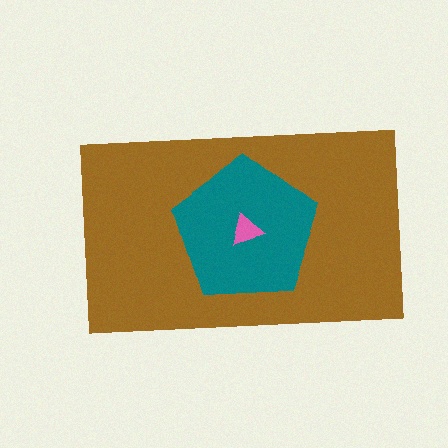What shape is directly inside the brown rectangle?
The teal pentagon.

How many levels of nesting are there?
3.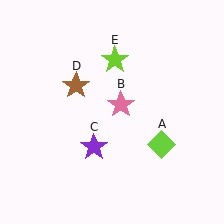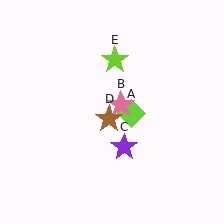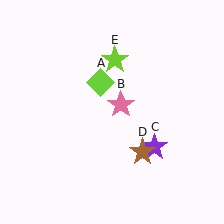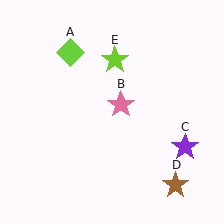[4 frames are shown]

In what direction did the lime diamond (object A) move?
The lime diamond (object A) moved up and to the left.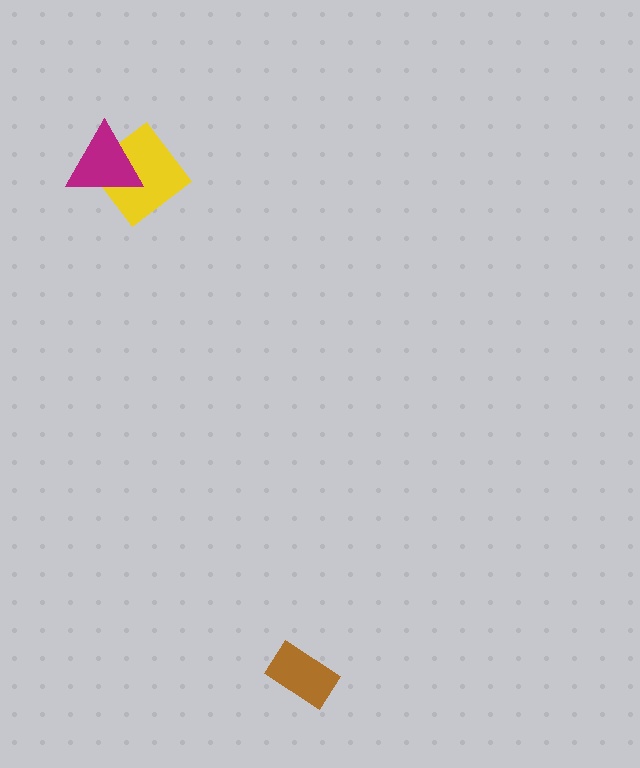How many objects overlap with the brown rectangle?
0 objects overlap with the brown rectangle.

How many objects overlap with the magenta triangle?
1 object overlaps with the magenta triangle.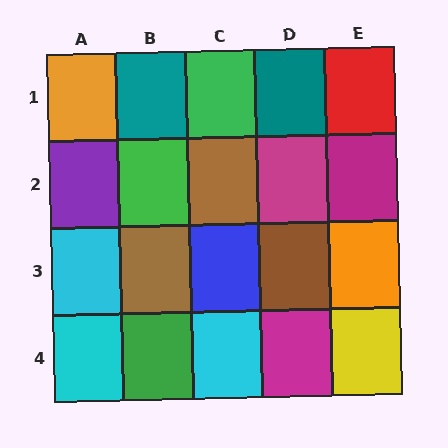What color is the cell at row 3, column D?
Brown.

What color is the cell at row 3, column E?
Orange.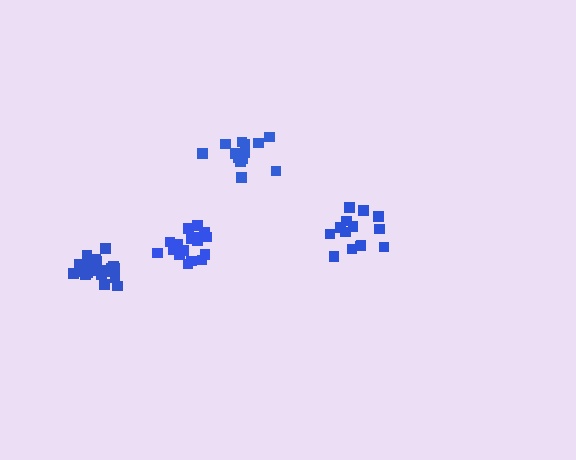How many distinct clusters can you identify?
There are 4 distinct clusters.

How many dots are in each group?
Group 1: 14 dots, Group 2: 19 dots, Group 3: 14 dots, Group 4: 20 dots (67 total).